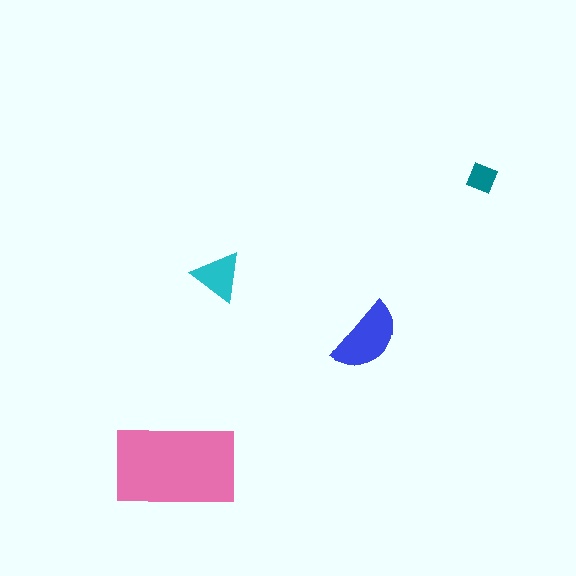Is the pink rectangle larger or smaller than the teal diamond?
Larger.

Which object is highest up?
The teal diamond is topmost.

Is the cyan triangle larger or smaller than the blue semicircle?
Smaller.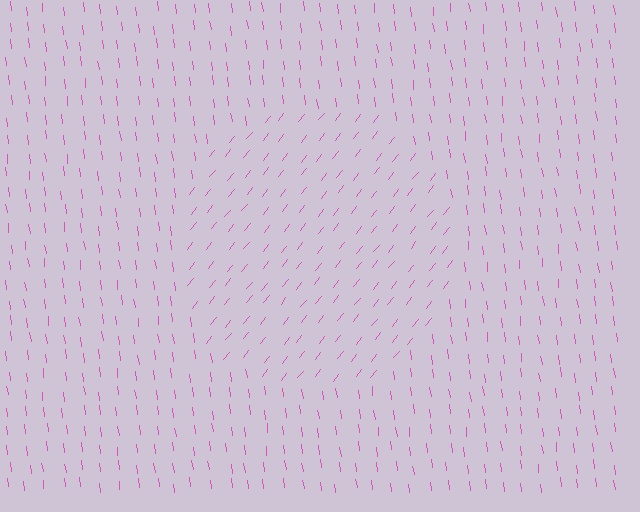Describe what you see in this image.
The image is filled with small pink line segments. A circle region in the image has lines oriented differently from the surrounding lines, creating a visible texture boundary.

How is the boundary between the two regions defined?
The boundary is defined purely by a change in line orientation (approximately 45 degrees difference). All lines are the same color and thickness.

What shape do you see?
I see a circle.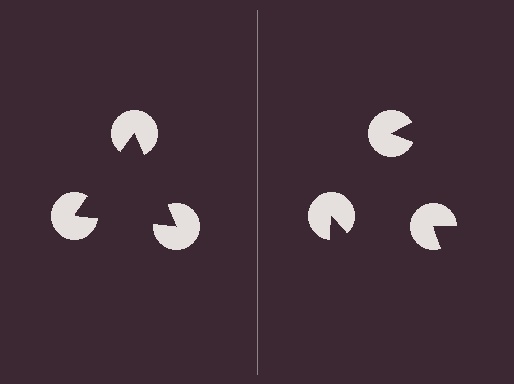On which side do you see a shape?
An illusory triangle appears on the left side. On the right side the wedge cuts are rotated, so no coherent shape forms.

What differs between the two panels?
The pac-man discs are positioned identically on both sides; only the wedge orientations differ. On the left they align to a triangle; on the right they are misaligned.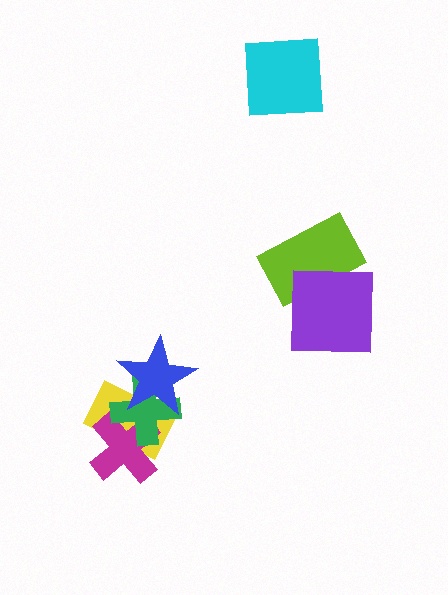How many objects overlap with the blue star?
2 objects overlap with the blue star.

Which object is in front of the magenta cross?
The green cross is in front of the magenta cross.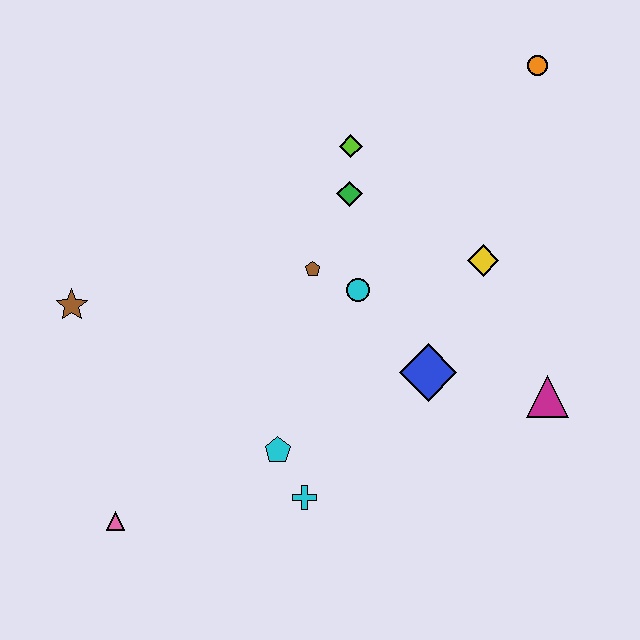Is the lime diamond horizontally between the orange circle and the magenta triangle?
No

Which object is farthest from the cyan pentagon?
The orange circle is farthest from the cyan pentagon.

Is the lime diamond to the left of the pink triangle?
No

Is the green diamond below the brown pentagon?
No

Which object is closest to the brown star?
The pink triangle is closest to the brown star.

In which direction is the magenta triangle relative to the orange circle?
The magenta triangle is below the orange circle.